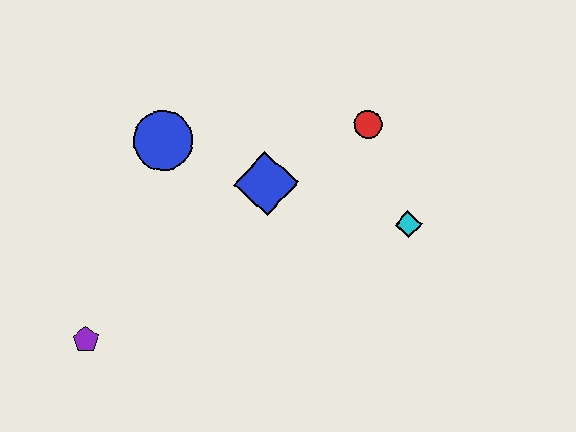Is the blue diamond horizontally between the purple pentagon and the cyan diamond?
Yes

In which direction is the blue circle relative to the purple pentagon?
The blue circle is above the purple pentagon.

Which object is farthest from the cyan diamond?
The purple pentagon is farthest from the cyan diamond.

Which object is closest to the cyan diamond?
The red circle is closest to the cyan diamond.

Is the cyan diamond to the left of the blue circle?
No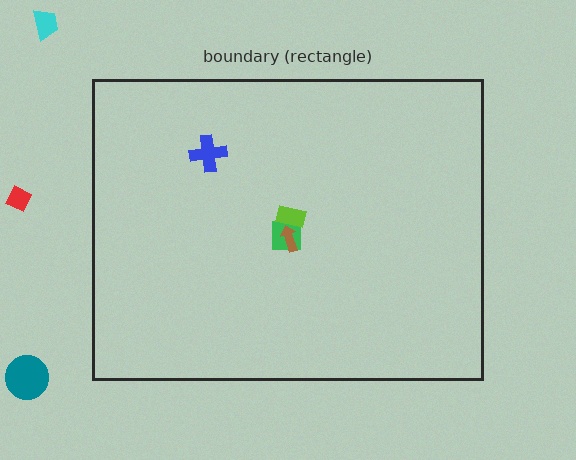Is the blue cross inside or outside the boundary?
Inside.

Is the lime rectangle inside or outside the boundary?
Inside.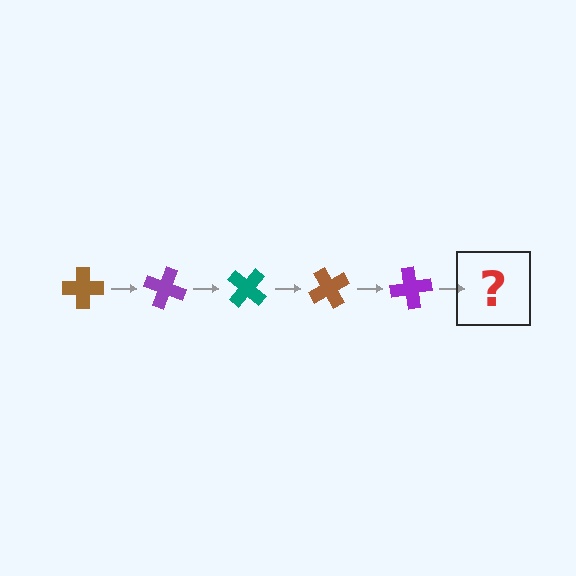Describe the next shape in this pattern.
It should be a teal cross, rotated 100 degrees from the start.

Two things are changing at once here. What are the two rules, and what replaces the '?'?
The two rules are that it rotates 20 degrees each step and the color cycles through brown, purple, and teal. The '?' should be a teal cross, rotated 100 degrees from the start.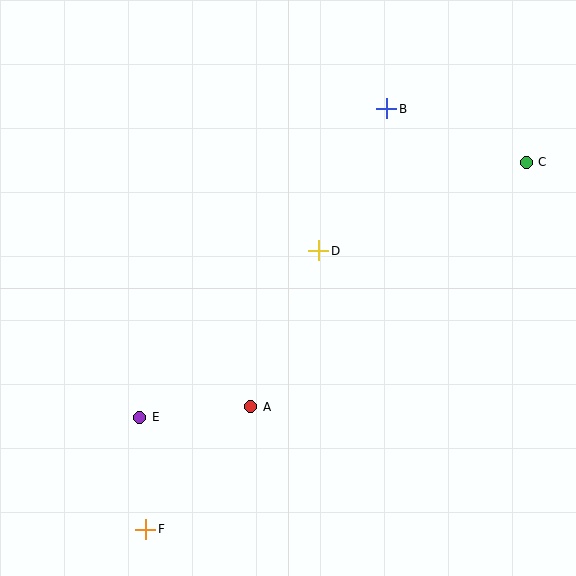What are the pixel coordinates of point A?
Point A is at (251, 407).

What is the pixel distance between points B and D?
The distance between B and D is 157 pixels.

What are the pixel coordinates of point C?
Point C is at (526, 162).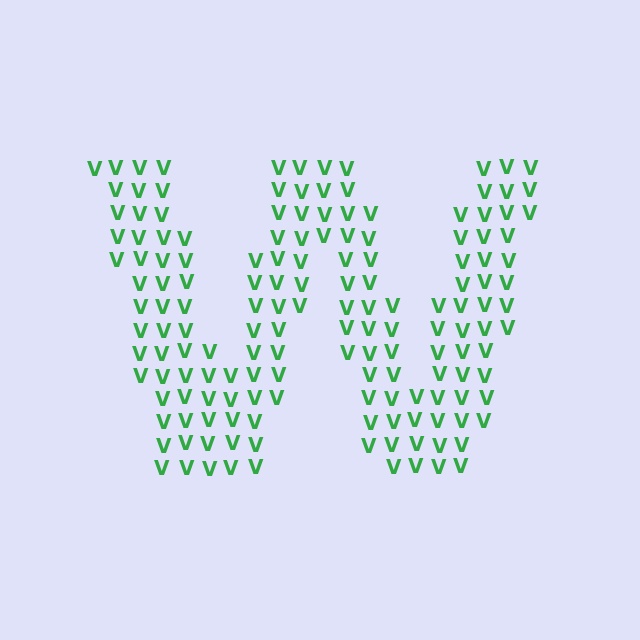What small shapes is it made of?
It is made of small letter V's.